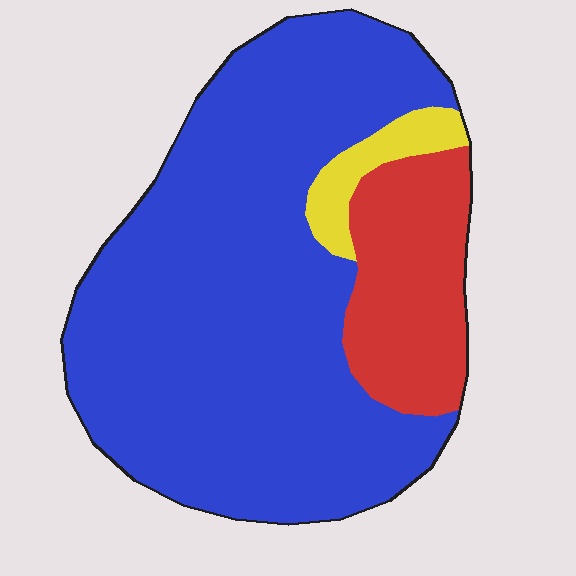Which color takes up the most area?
Blue, at roughly 75%.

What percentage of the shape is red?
Red covers 18% of the shape.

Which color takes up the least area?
Yellow, at roughly 5%.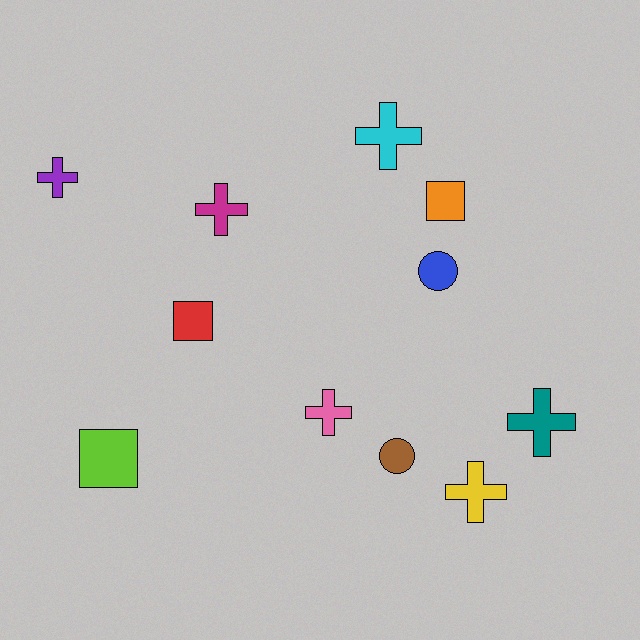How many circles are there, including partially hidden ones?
There are 2 circles.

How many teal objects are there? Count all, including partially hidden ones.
There is 1 teal object.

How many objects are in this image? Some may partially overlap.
There are 11 objects.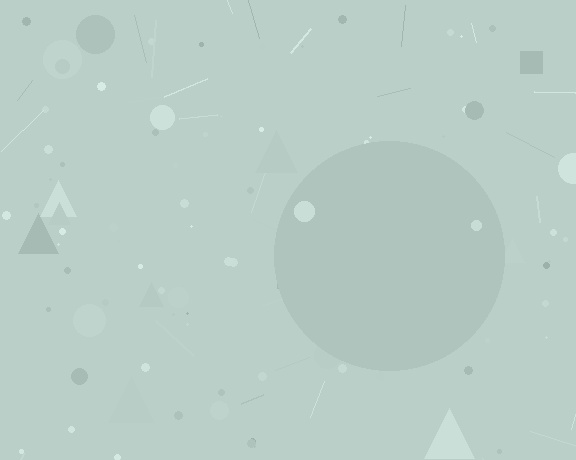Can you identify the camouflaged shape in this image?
The camouflaged shape is a circle.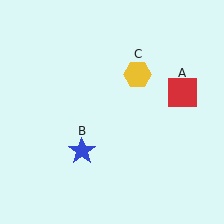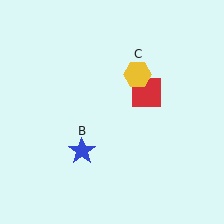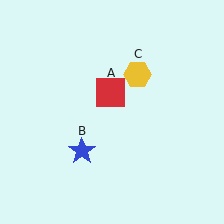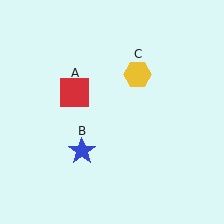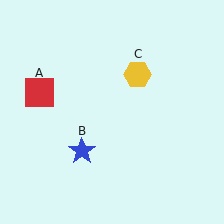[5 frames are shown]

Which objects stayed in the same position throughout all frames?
Blue star (object B) and yellow hexagon (object C) remained stationary.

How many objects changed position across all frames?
1 object changed position: red square (object A).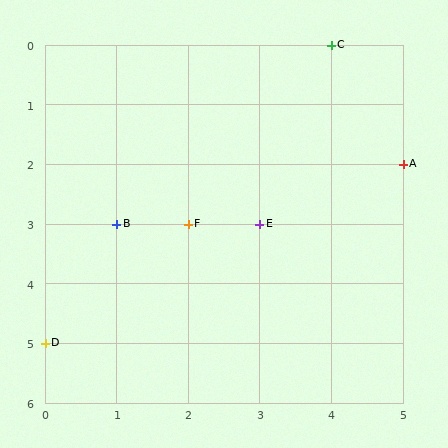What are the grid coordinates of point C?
Point C is at grid coordinates (4, 0).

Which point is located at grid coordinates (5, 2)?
Point A is at (5, 2).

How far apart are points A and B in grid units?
Points A and B are 4 columns and 1 row apart (about 4.1 grid units diagonally).